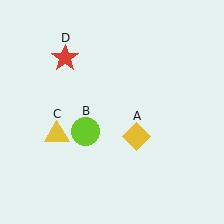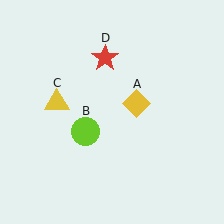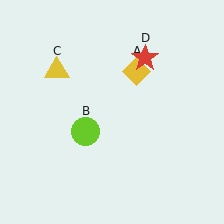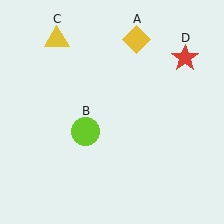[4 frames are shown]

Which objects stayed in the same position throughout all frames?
Lime circle (object B) remained stationary.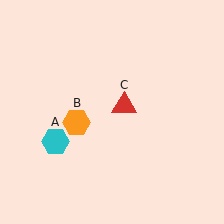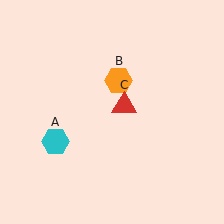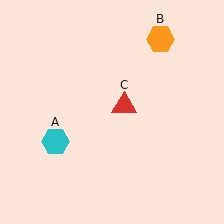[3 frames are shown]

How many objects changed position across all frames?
1 object changed position: orange hexagon (object B).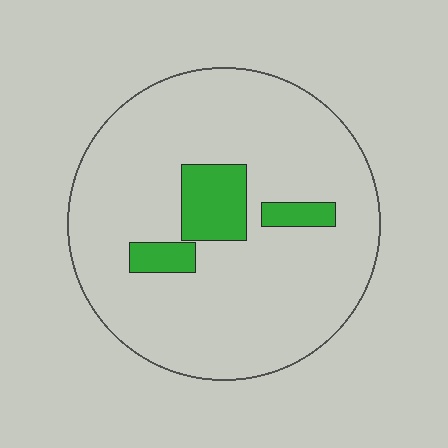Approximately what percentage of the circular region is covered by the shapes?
Approximately 10%.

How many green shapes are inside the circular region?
3.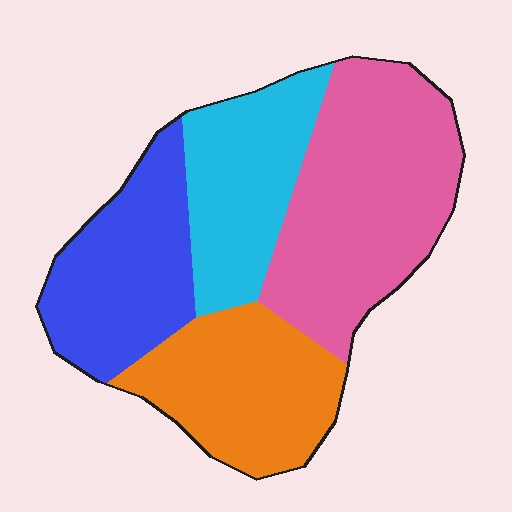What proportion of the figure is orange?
Orange takes up between a sixth and a third of the figure.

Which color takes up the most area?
Pink, at roughly 35%.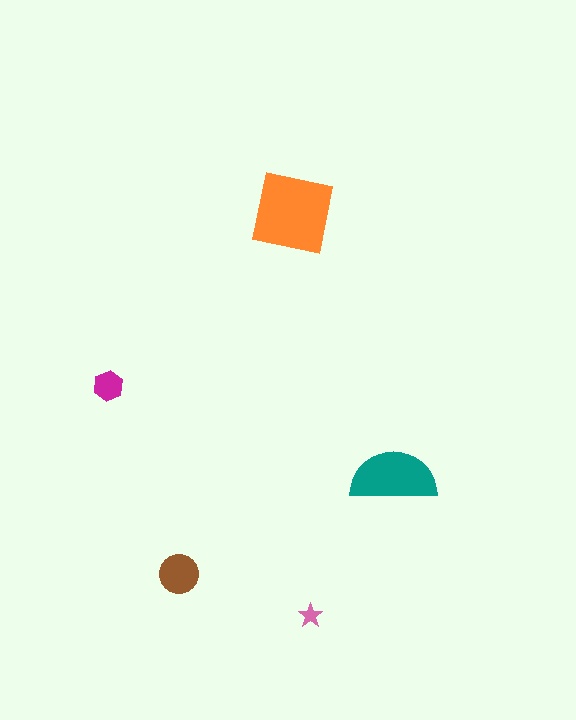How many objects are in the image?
There are 5 objects in the image.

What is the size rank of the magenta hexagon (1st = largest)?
4th.